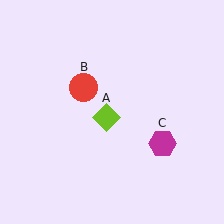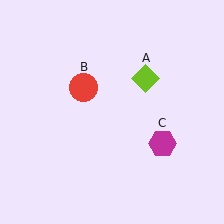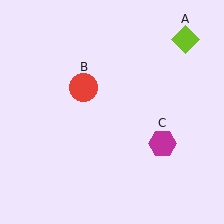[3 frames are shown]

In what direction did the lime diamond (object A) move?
The lime diamond (object A) moved up and to the right.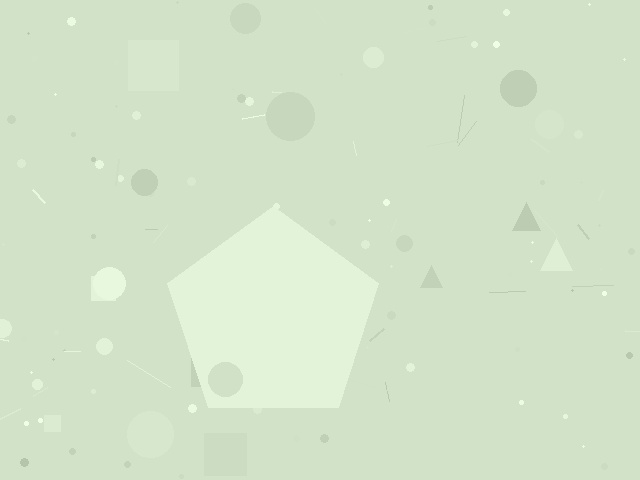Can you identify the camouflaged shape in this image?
The camouflaged shape is a pentagon.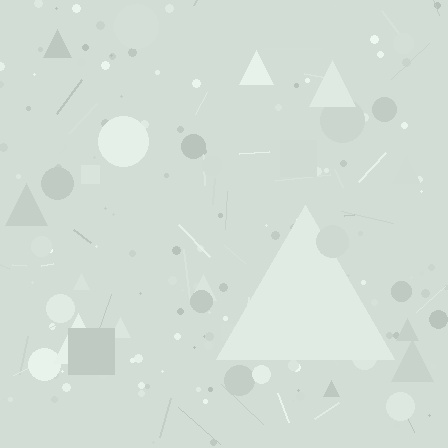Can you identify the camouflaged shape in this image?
The camouflaged shape is a triangle.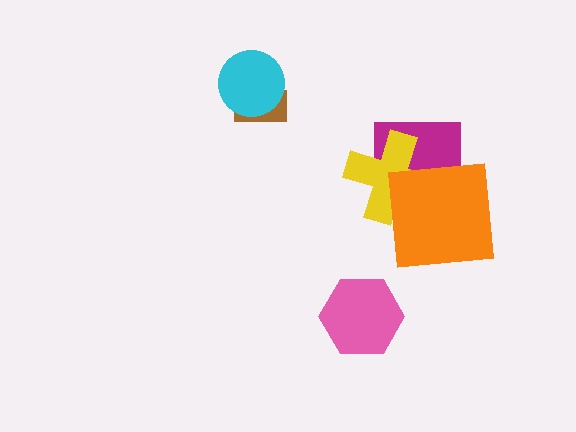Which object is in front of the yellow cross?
The orange square is in front of the yellow cross.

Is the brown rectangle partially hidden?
Yes, it is partially covered by another shape.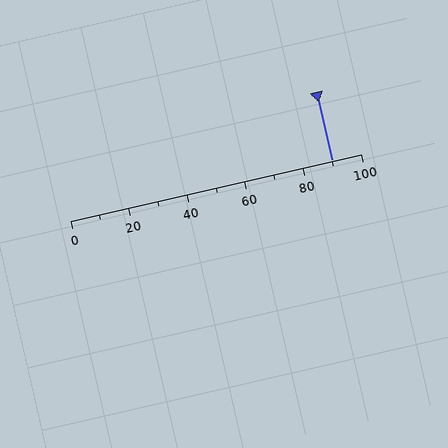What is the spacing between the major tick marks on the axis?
The major ticks are spaced 20 apart.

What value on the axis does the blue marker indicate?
The marker indicates approximately 90.